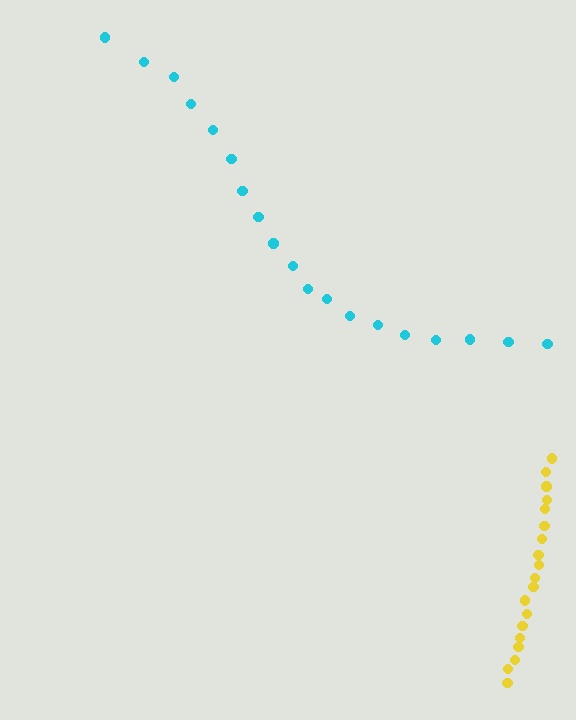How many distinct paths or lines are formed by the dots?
There are 2 distinct paths.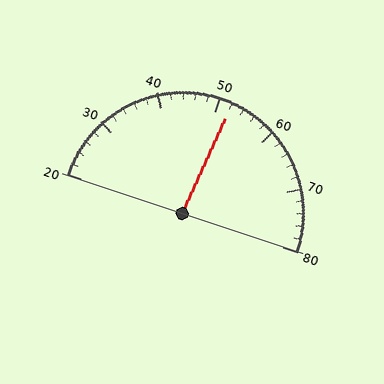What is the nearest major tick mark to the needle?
The nearest major tick mark is 50.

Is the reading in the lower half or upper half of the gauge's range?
The reading is in the upper half of the range (20 to 80).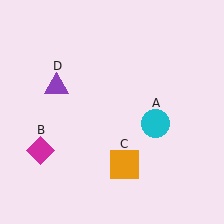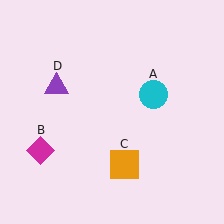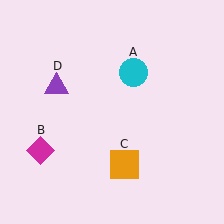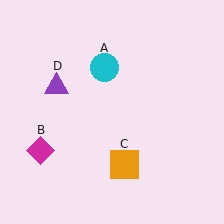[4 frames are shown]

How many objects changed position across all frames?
1 object changed position: cyan circle (object A).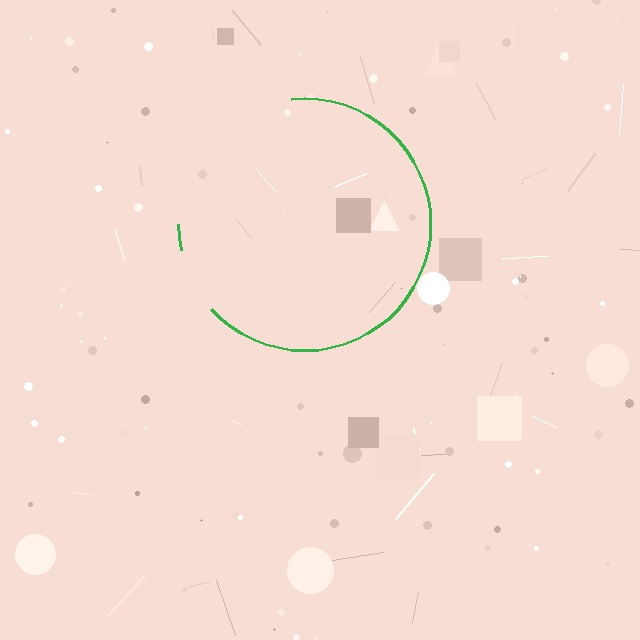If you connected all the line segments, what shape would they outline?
They would outline a circle.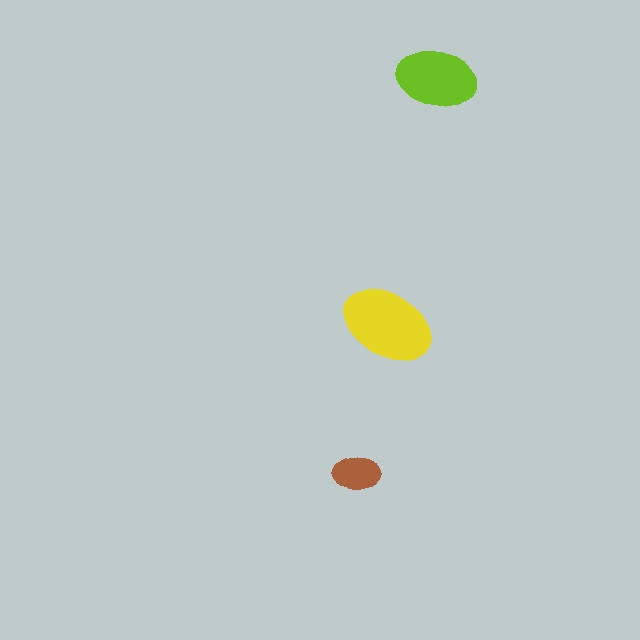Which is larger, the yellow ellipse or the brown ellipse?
The yellow one.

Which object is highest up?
The lime ellipse is topmost.